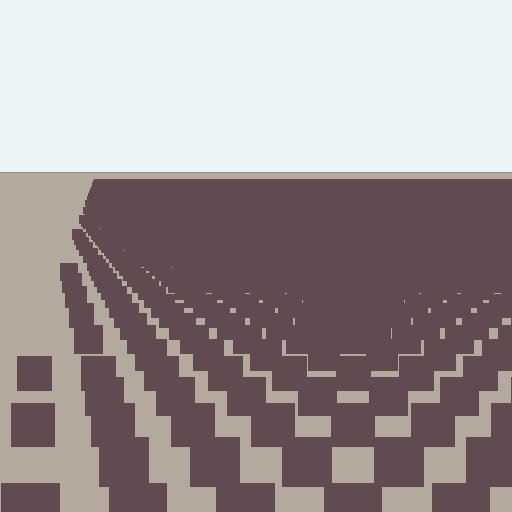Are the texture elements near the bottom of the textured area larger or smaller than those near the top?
Larger. Near the bottom, elements are closer to the viewer and appear at a bigger on-screen size.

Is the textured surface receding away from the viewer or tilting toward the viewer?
The surface is receding away from the viewer. Texture elements get smaller and denser toward the top.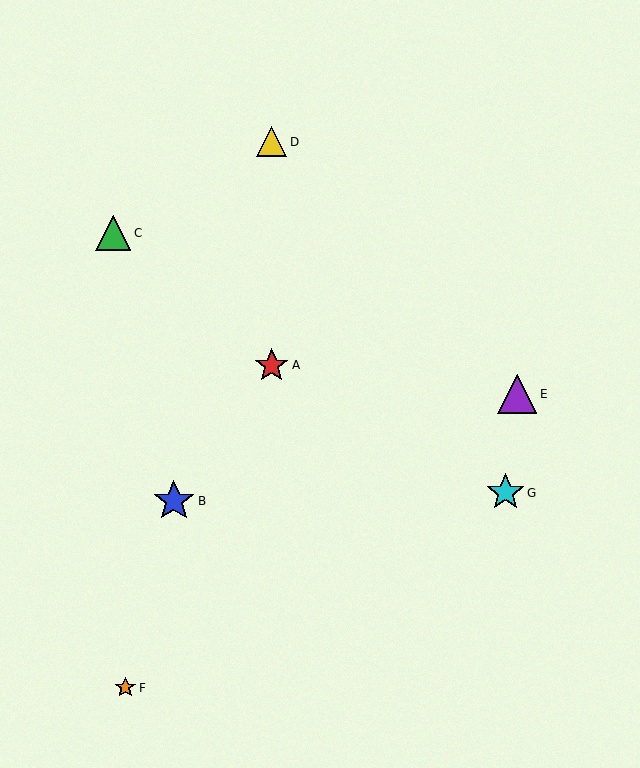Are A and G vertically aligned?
No, A is at x≈272 and G is at x≈505.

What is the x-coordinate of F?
Object F is at x≈125.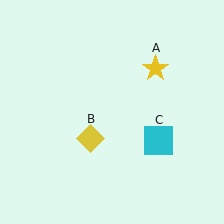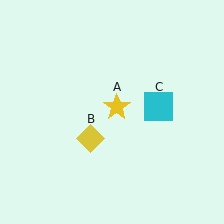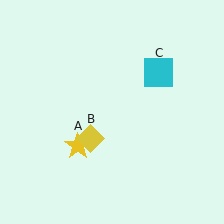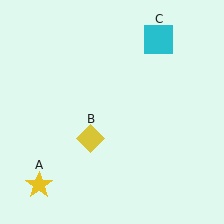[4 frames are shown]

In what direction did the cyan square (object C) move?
The cyan square (object C) moved up.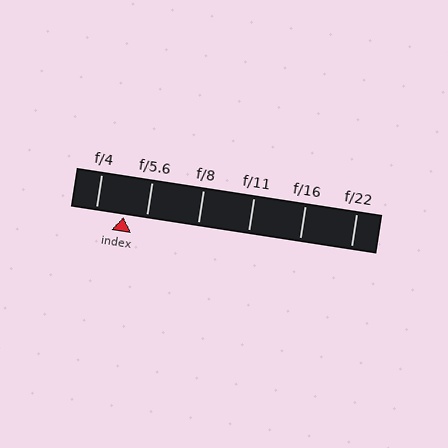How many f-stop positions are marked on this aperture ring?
There are 6 f-stop positions marked.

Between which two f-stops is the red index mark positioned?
The index mark is between f/4 and f/5.6.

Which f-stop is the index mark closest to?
The index mark is closest to f/5.6.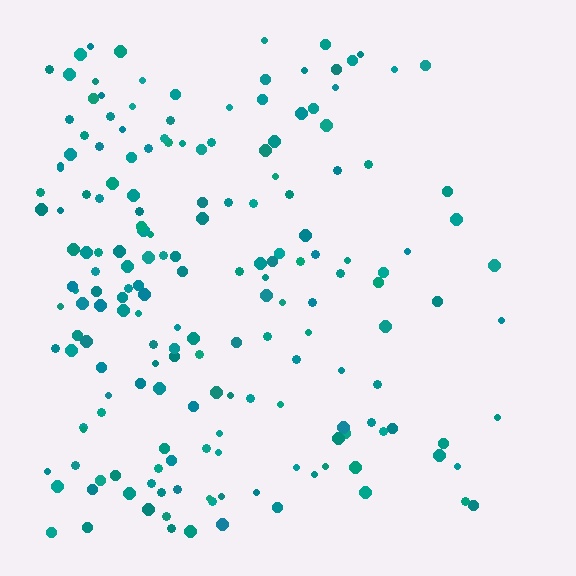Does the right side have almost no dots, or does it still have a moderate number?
Still a moderate number, just noticeably fewer than the left.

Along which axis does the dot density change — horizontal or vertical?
Horizontal.